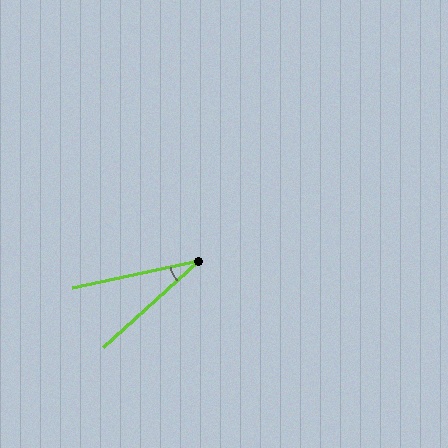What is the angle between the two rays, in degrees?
Approximately 30 degrees.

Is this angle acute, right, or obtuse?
It is acute.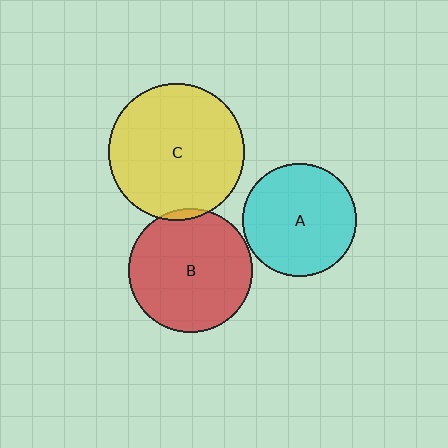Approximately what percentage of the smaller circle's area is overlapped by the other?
Approximately 5%.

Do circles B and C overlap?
Yes.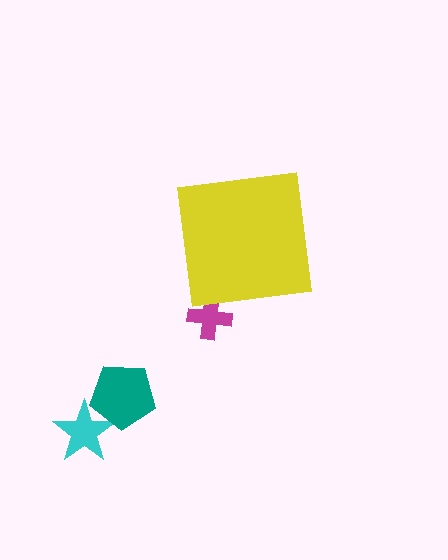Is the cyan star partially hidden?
No, the cyan star is fully visible.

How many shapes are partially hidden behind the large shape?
1 shape is partially hidden.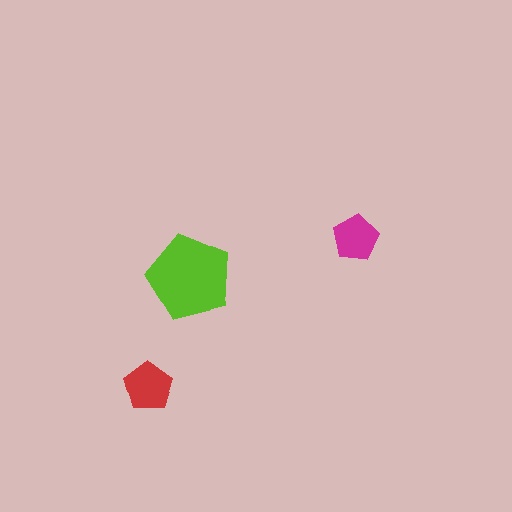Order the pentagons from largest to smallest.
the lime one, the red one, the magenta one.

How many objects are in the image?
There are 3 objects in the image.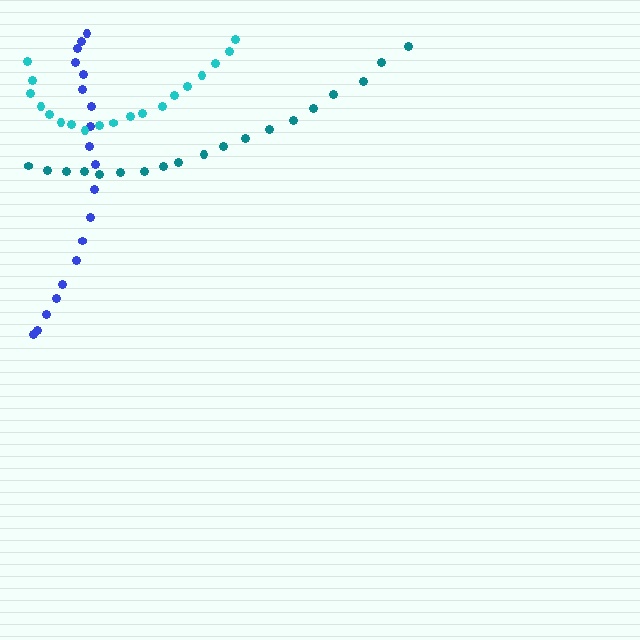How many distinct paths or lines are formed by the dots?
There are 3 distinct paths.